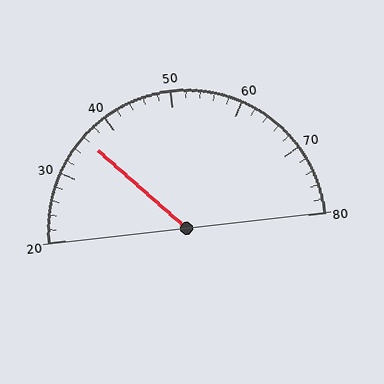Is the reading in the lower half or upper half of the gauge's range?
The reading is in the lower half of the range (20 to 80).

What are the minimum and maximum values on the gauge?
The gauge ranges from 20 to 80.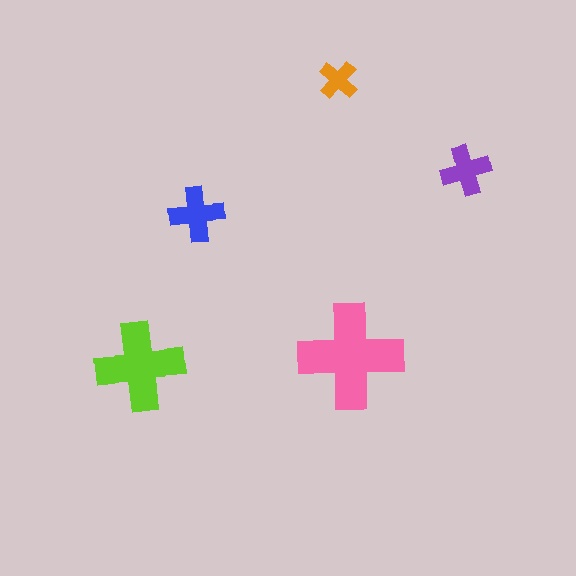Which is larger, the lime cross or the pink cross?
The pink one.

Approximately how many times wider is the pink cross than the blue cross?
About 2 times wider.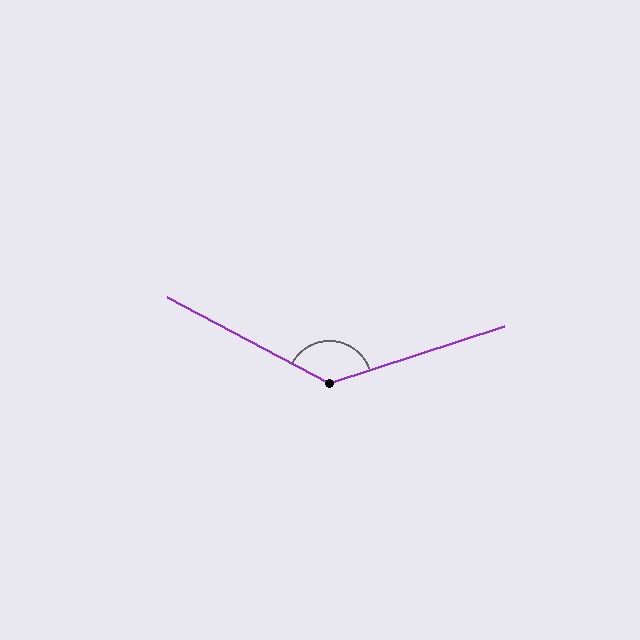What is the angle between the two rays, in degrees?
Approximately 134 degrees.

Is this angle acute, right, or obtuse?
It is obtuse.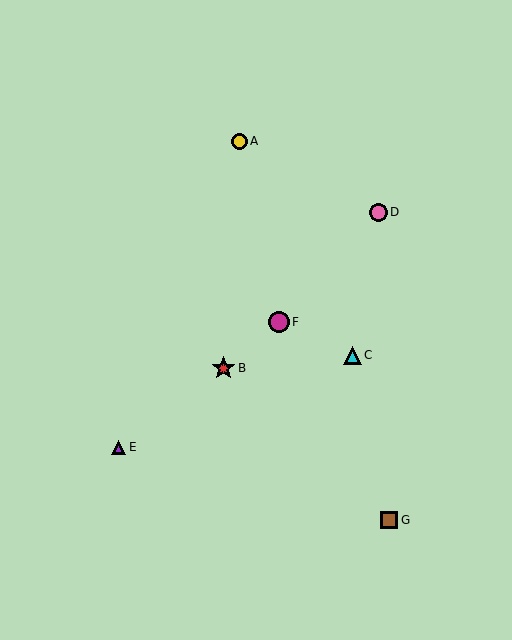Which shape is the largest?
The red star (labeled B) is the largest.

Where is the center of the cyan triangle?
The center of the cyan triangle is at (352, 355).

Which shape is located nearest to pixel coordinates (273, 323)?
The magenta circle (labeled F) at (279, 322) is nearest to that location.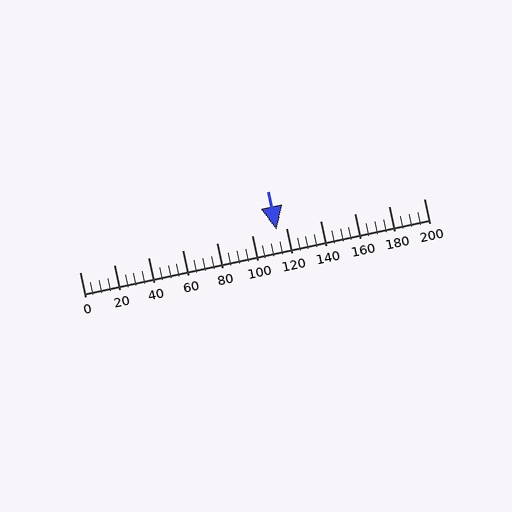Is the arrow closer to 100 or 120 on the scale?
The arrow is closer to 120.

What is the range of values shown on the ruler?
The ruler shows values from 0 to 200.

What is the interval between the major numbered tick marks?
The major tick marks are spaced 20 units apart.